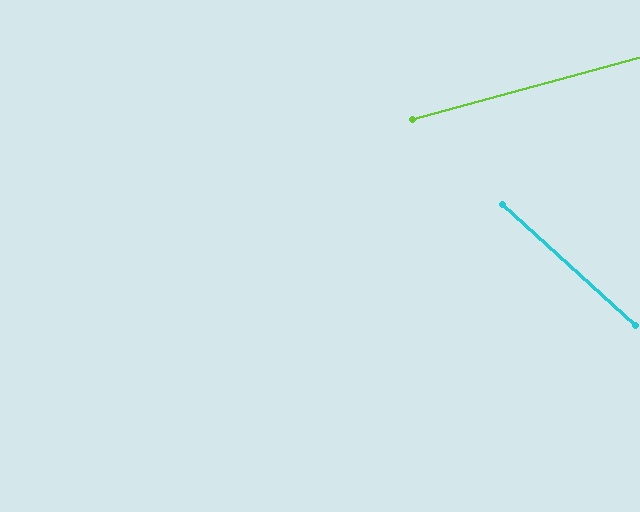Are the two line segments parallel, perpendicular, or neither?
Neither parallel nor perpendicular — they differ by about 57°.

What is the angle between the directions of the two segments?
Approximately 57 degrees.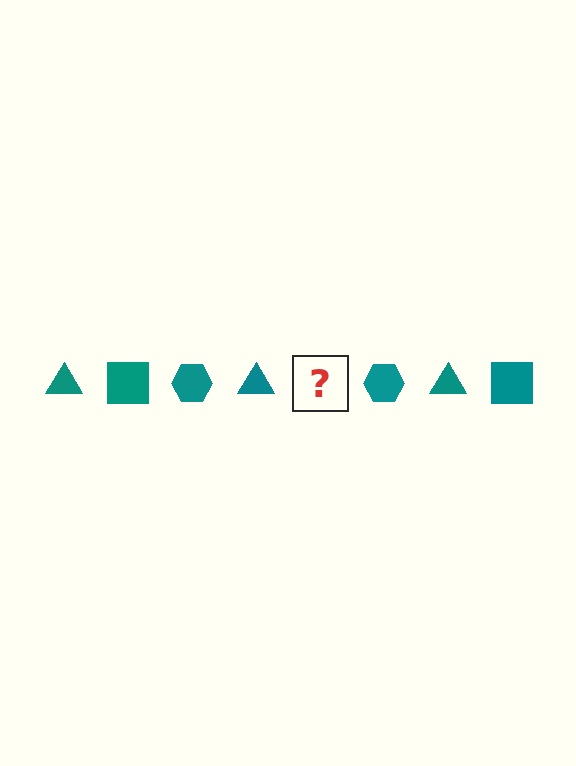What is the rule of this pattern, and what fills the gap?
The rule is that the pattern cycles through triangle, square, hexagon shapes in teal. The gap should be filled with a teal square.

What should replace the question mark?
The question mark should be replaced with a teal square.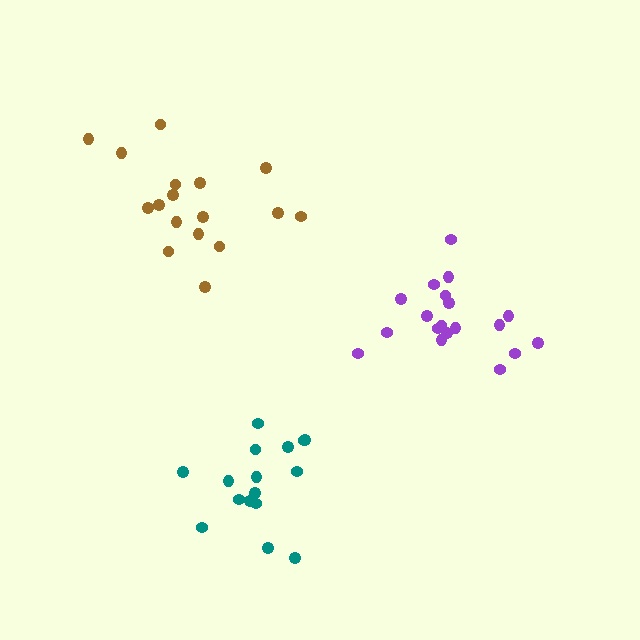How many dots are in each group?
Group 1: 19 dots, Group 2: 17 dots, Group 3: 16 dots (52 total).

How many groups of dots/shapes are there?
There are 3 groups.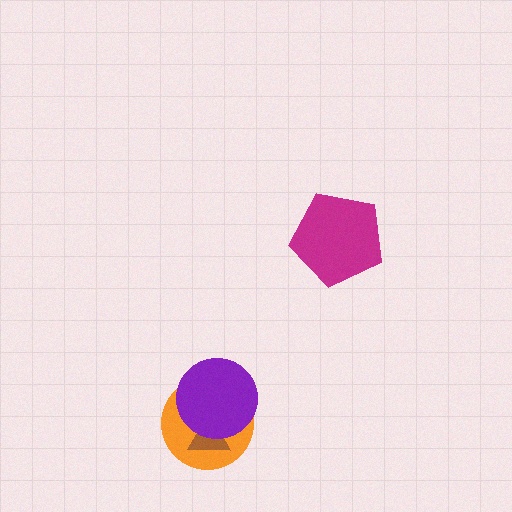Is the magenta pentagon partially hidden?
No, no other shape covers it.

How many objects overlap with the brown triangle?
2 objects overlap with the brown triangle.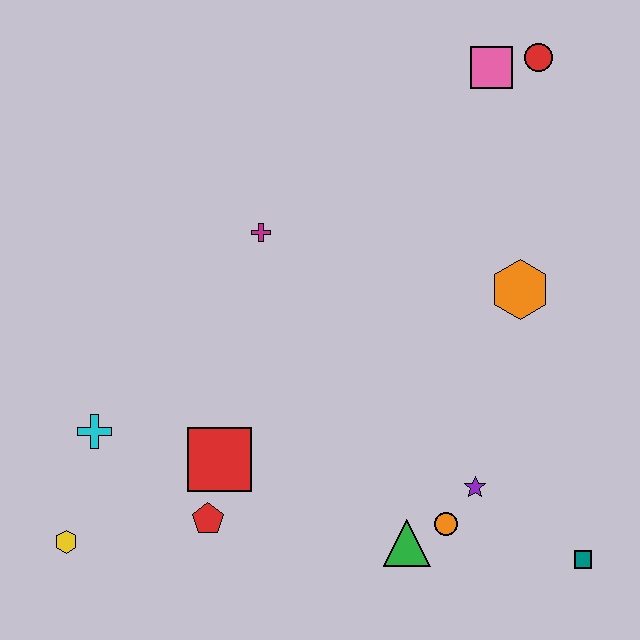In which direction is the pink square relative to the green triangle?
The pink square is above the green triangle.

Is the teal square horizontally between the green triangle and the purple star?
No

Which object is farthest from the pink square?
The yellow hexagon is farthest from the pink square.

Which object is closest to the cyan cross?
The yellow hexagon is closest to the cyan cross.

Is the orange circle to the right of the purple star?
No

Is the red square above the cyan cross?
No